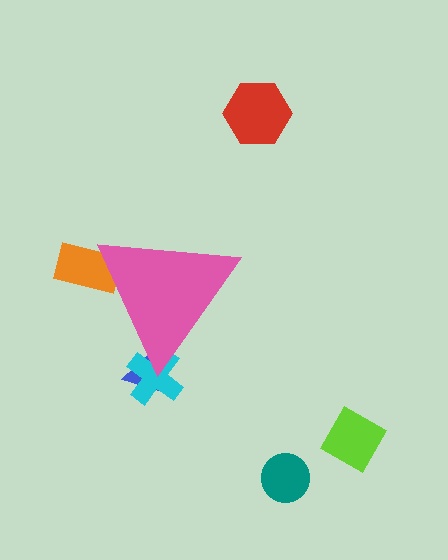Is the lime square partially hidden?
No, the lime square is fully visible.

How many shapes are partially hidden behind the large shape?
3 shapes are partially hidden.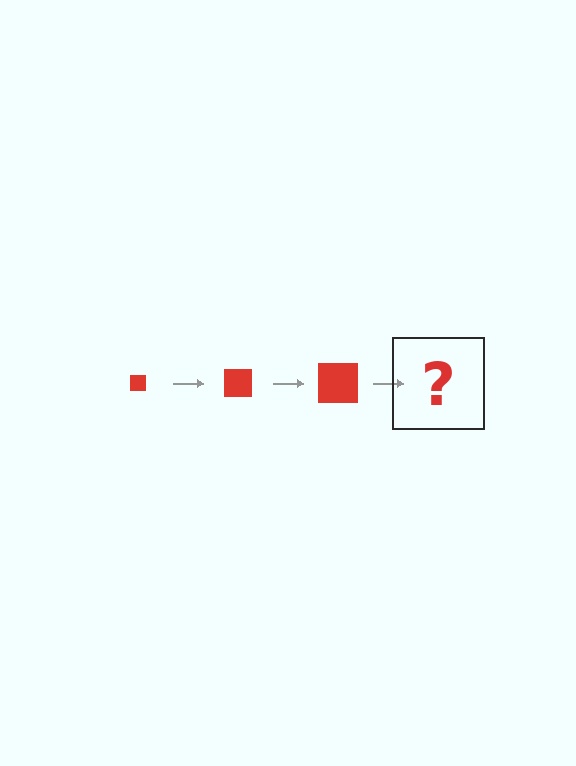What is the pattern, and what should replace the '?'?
The pattern is that the square gets progressively larger each step. The '?' should be a red square, larger than the previous one.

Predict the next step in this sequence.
The next step is a red square, larger than the previous one.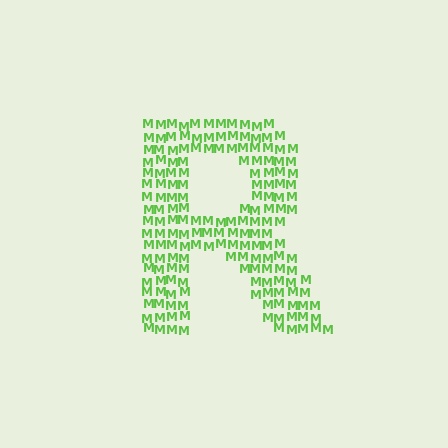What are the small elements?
The small elements are letter M's.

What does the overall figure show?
The overall figure shows the letter R.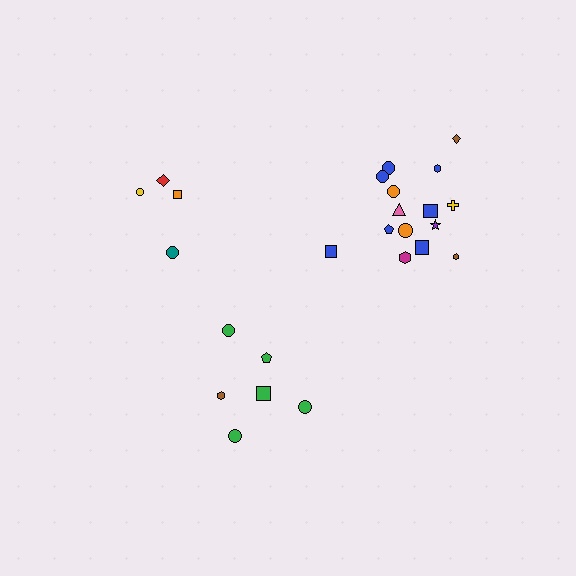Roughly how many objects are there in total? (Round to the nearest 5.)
Roughly 25 objects in total.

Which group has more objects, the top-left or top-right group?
The top-right group.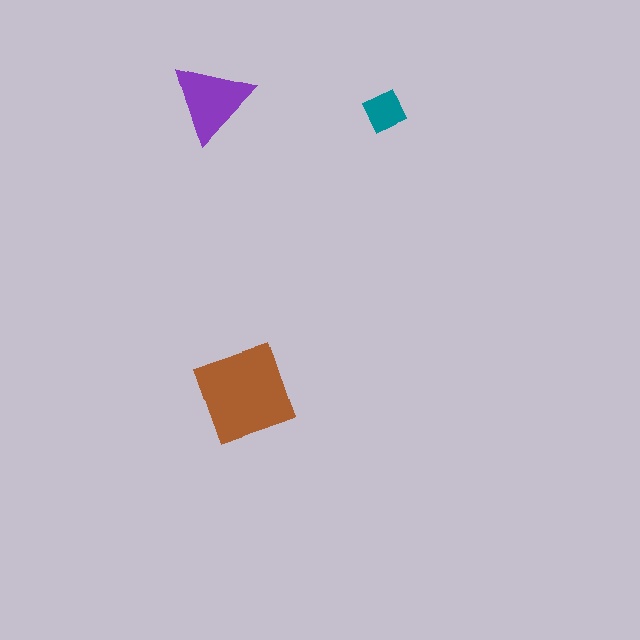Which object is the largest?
The brown diamond.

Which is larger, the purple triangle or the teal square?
The purple triangle.